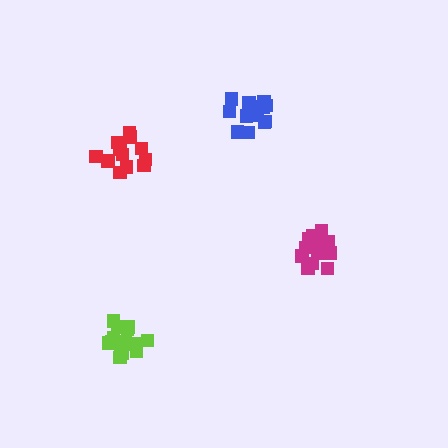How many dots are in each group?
Group 1: 12 dots, Group 2: 15 dots, Group 3: 15 dots, Group 4: 12 dots (54 total).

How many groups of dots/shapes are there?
There are 4 groups.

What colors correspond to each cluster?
The clusters are colored: blue, lime, magenta, red.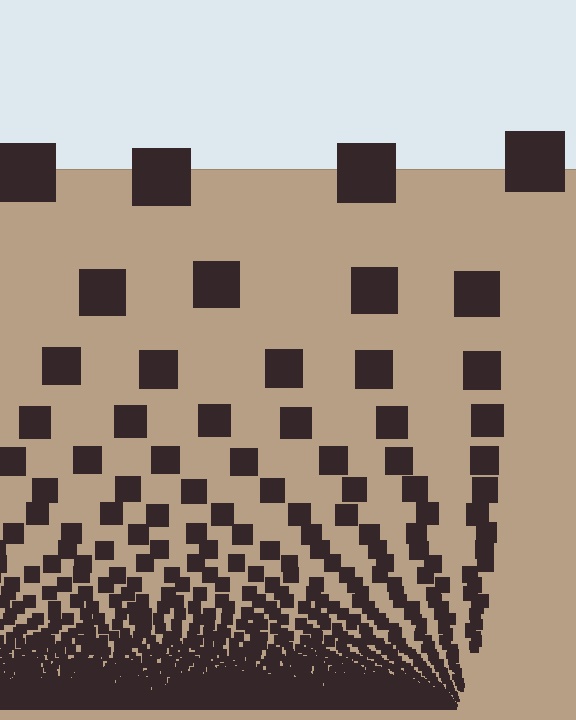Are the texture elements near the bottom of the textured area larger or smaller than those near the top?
Smaller. The gradient is inverted — elements near the bottom are smaller and denser.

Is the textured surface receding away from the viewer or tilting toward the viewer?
The surface appears to tilt toward the viewer. Texture elements get larger and sparser toward the top.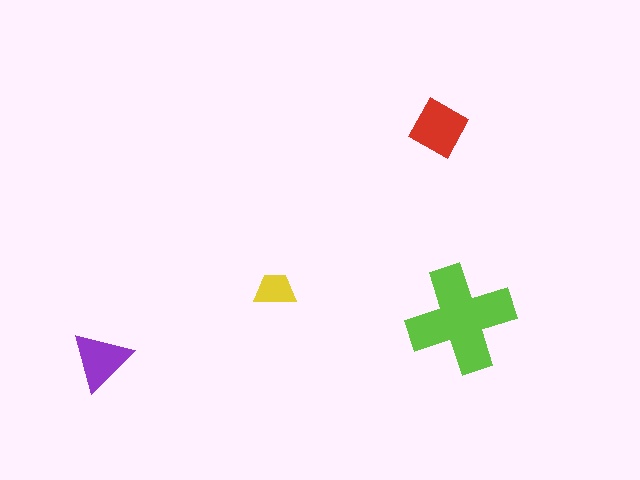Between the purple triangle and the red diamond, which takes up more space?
The red diamond.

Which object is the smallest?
The yellow trapezoid.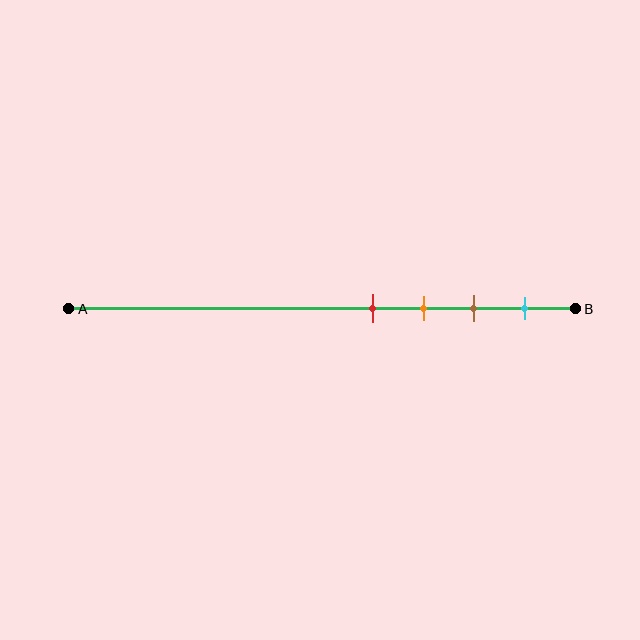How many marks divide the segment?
There are 4 marks dividing the segment.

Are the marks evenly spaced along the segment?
Yes, the marks are approximately evenly spaced.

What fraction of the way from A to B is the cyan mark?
The cyan mark is approximately 90% (0.9) of the way from A to B.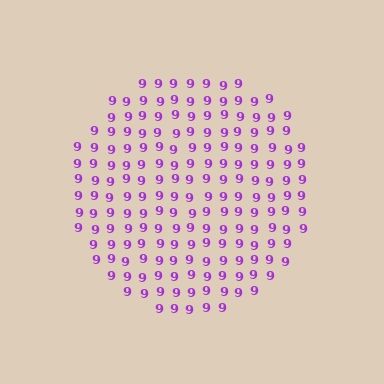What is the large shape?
The large shape is a circle.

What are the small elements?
The small elements are digit 9's.